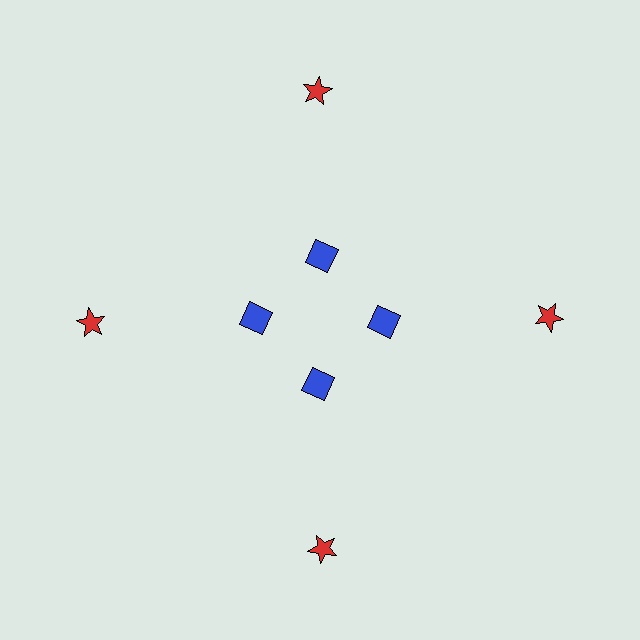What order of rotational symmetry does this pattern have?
This pattern has 4-fold rotational symmetry.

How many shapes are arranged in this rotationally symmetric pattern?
There are 8 shapes, arranged in 4 groups of 2.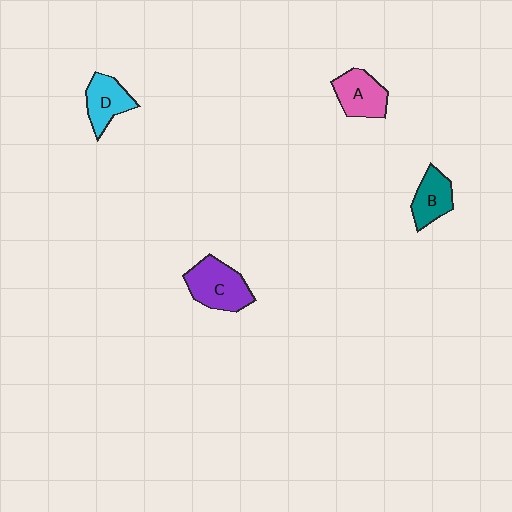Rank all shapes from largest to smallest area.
From largest to smallest: C (purple), A (pink), D (cyan), B (teal).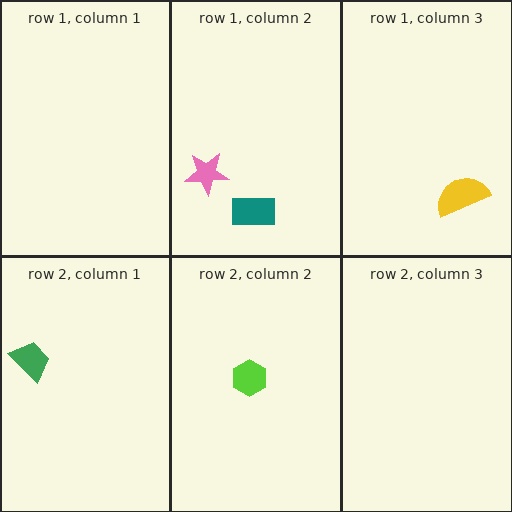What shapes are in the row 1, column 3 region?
The yellow semicircle.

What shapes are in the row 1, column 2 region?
The teal rectangle, the pink star.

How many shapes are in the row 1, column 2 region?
2.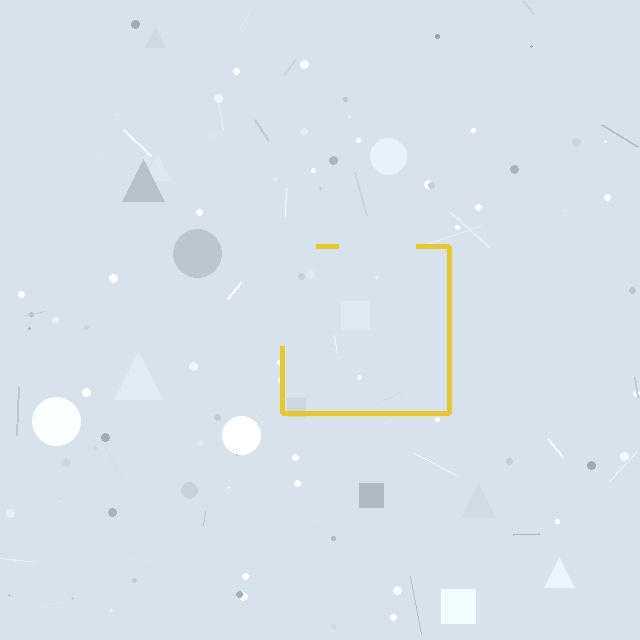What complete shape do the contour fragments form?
The contour fragments form a square.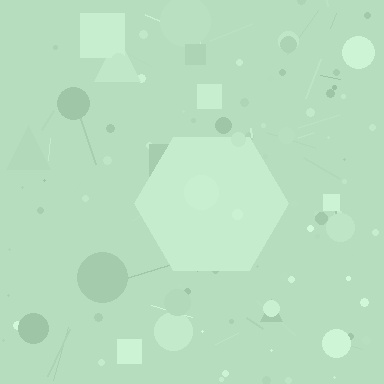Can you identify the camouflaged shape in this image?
The camouflaged shape is a hexagon.